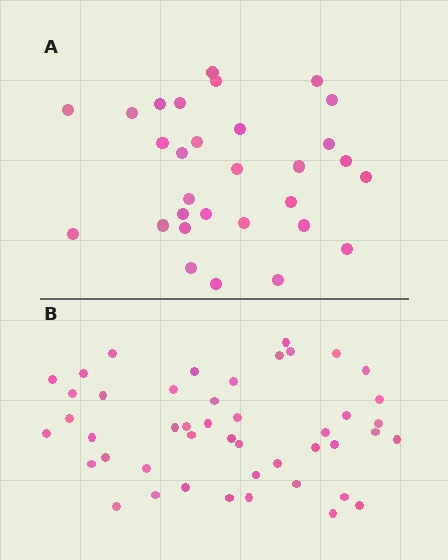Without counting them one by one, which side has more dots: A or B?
Region B (the bottom region) has more dots.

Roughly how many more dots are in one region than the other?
Region B has approximately 15 more dots than region A.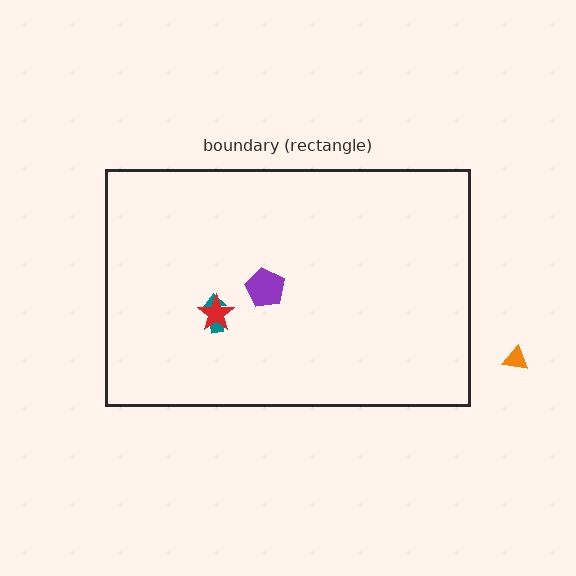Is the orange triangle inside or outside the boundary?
Outside.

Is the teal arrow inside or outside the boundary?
Inside.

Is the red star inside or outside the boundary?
Inside.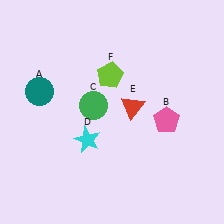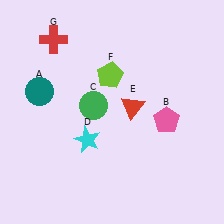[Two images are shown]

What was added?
A red cross (G) was added in Image 2.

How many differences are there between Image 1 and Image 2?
There is 1 difference between the two images.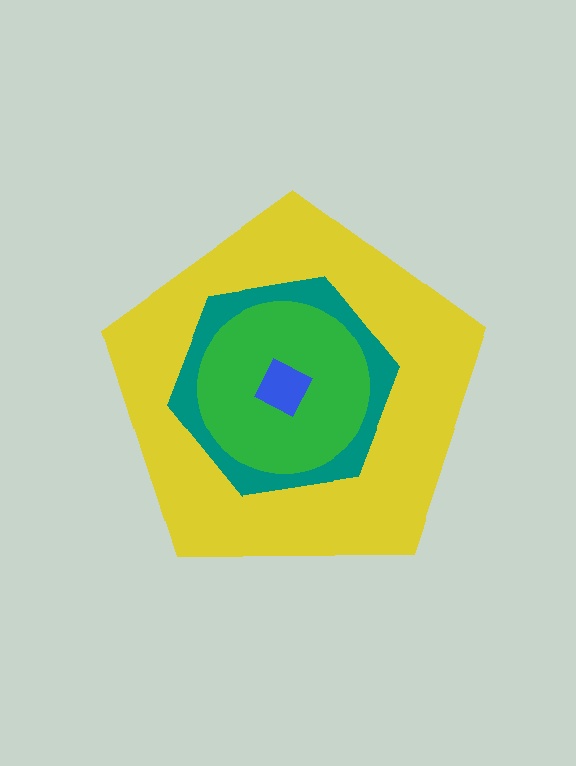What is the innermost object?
The blue square.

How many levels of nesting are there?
4.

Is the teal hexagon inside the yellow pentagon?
Yes.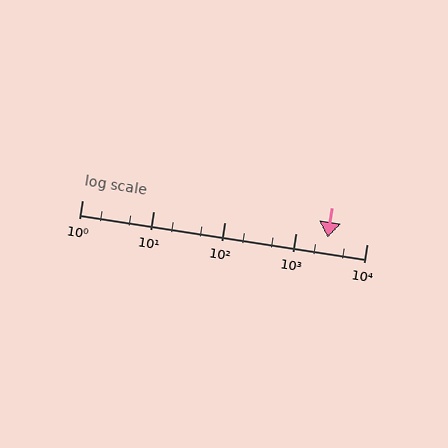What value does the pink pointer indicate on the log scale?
The pointer indicates approximately 2800.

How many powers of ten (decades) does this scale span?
The scale spans 4 decades, from 1 to 10000.